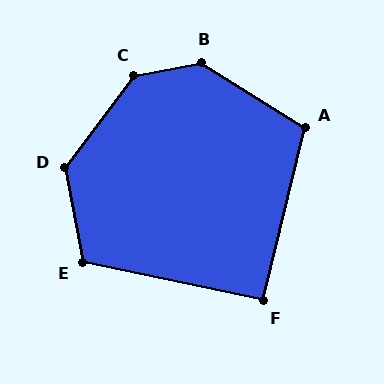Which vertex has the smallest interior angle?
F, at approximately 91 degrees.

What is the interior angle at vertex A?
Approximately 109 degrees (obtuse).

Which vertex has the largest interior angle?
C, at approximately 138 degrees.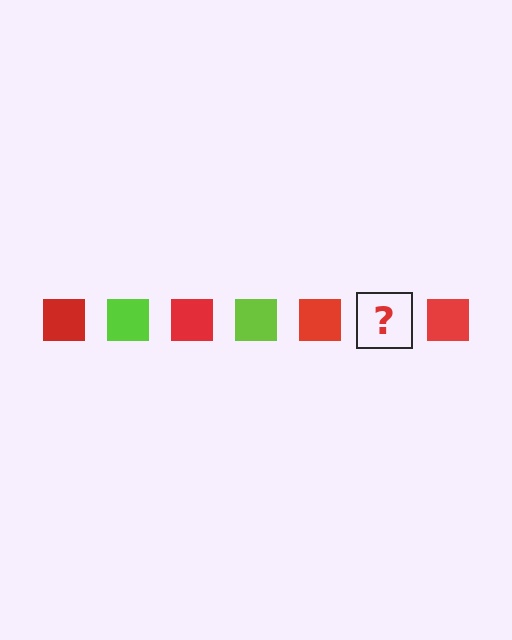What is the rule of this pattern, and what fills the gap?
The rule is that the pattern cycles through red, lime squares. The gap should be filled with a lime square.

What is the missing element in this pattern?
The missing element is a lime square.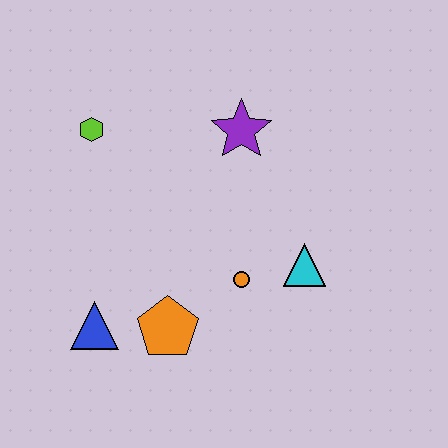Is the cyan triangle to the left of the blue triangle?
No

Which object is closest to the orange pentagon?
The blue triangle is closest to the orange pentagon.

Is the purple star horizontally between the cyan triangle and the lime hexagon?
Yes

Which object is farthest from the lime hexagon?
The cyan triangle is farthest from the lime hexagon.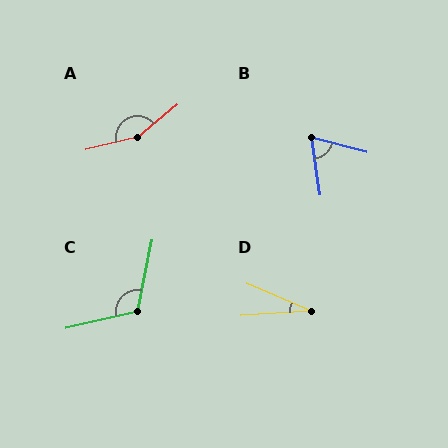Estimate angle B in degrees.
Approximately 67 degrees.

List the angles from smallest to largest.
D (27°), B (67°), C (115°), A (154°).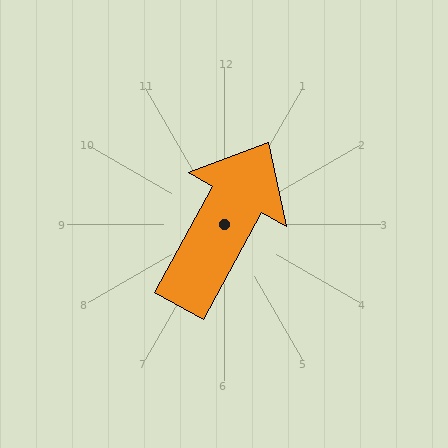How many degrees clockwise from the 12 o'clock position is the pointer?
Approximately 29 degrees.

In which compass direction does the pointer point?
Northeast.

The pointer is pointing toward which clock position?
Roughly 1 o'clock.